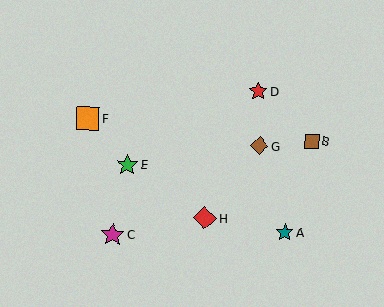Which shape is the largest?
The orange square (labeled F) is the largest.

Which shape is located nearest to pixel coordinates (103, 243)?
The magenta star (labeled C) at (113, 235) is nearest to that location.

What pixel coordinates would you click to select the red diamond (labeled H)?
Click at (205, 218) to select the red diamond H.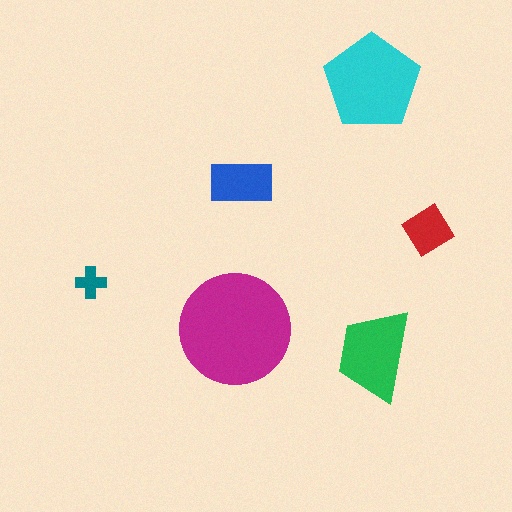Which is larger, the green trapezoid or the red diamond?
The green trapezoid.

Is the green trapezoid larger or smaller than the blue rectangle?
Larger.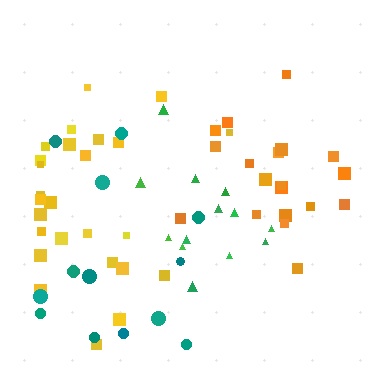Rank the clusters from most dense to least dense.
orange, green, yellow, teal.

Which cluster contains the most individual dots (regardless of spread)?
Yellow (27).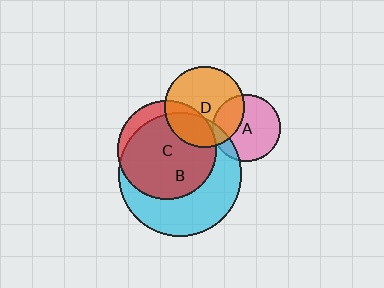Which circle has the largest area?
Circle B (cyan).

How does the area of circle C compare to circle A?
Approximately 2.2 times.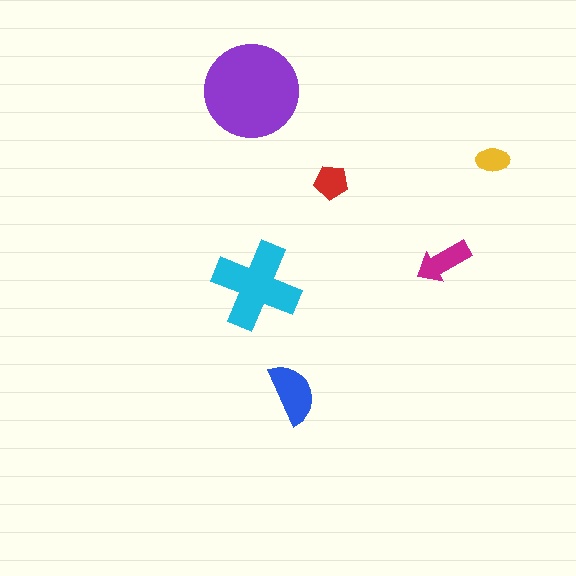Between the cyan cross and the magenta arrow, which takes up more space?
The cyan cross.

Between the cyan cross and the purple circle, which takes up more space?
The purple circle.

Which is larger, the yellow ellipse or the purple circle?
The purple circle.